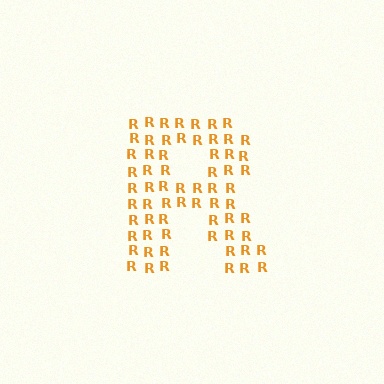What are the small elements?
The small elements are letter R's.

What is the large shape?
The large shape is the letter R.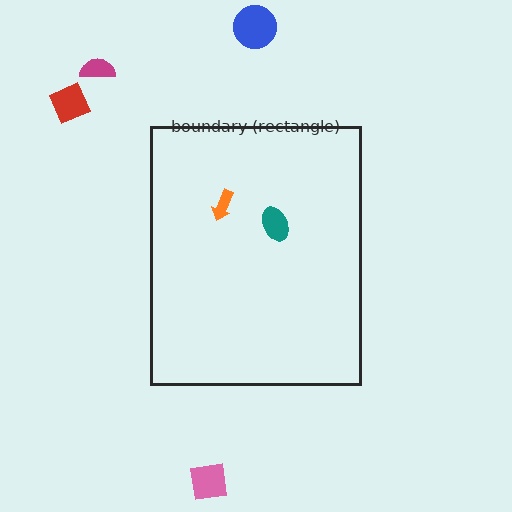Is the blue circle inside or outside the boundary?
Outside.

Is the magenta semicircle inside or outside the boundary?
Outside.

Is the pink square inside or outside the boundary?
Outside.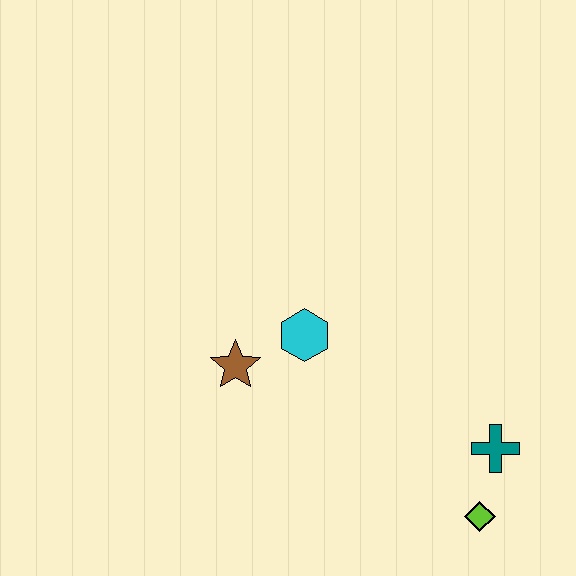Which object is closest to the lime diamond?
The teal cross is closest to the lime diamond.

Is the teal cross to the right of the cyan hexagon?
Yes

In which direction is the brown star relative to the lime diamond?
The brown star is to the left of the lime diamond.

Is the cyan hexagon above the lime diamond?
Yes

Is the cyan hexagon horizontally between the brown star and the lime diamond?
Yes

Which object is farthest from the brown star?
The lime diamond is farthest from the brown star.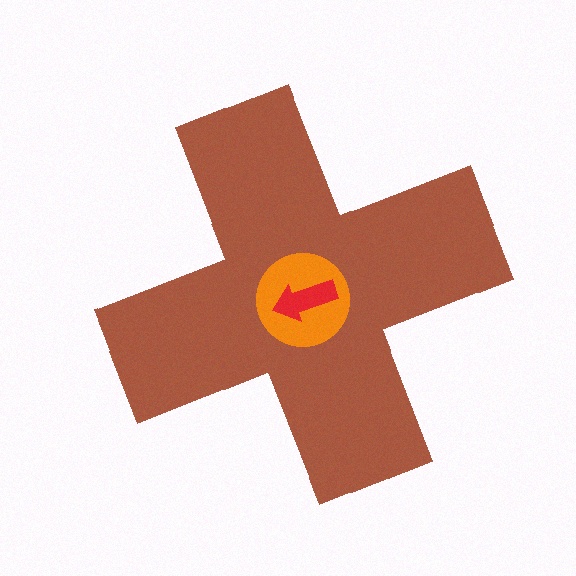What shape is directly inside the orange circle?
The red arrow.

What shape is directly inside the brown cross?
The orange circle.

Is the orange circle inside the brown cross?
Yes.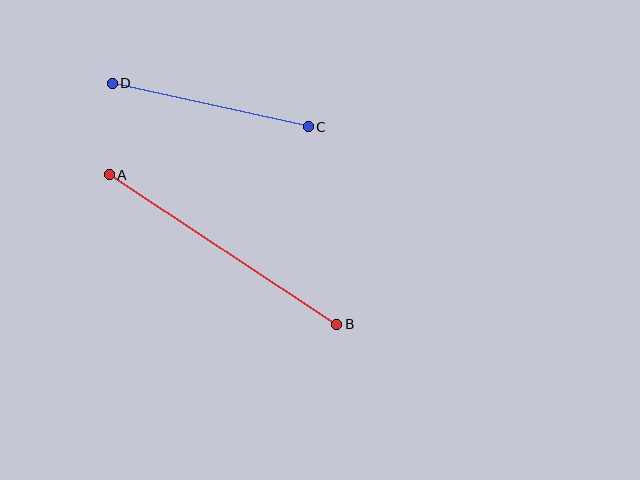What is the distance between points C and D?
The distance is approximately 201 pixels.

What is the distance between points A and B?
The distance is approximately 272 pixels.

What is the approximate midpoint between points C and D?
The midpoint is at approximately (210, 105) pixels.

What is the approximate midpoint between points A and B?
The midpoint is at approximately (223, 249) pixels.